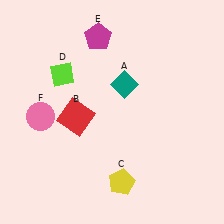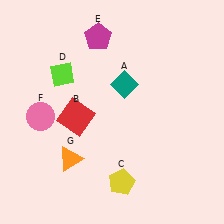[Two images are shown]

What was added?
An orange triangle (G) was added in Image 2.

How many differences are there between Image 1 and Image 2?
There is 1 difference between the two images.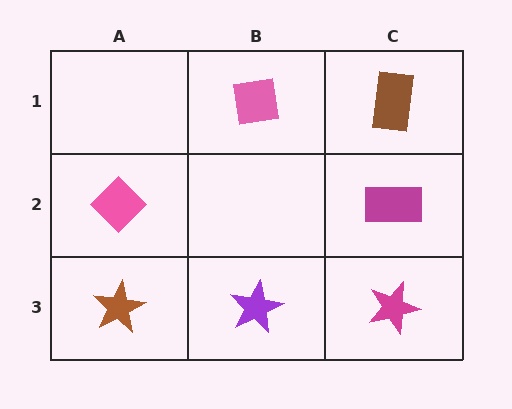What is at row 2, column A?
A pink diamond.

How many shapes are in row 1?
2 shapes.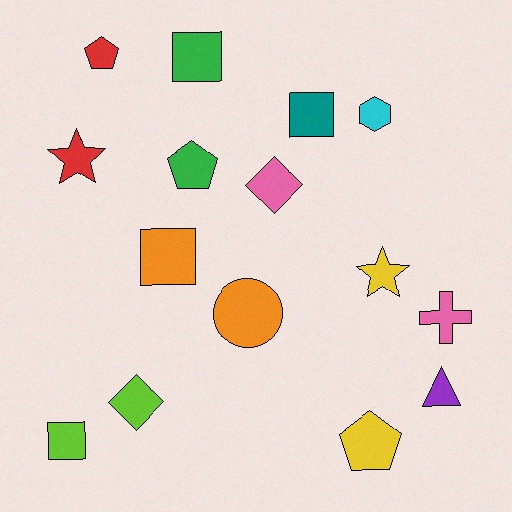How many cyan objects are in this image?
There is 1 cyan object.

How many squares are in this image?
There are 4 squares.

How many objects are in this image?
There are 15 objects.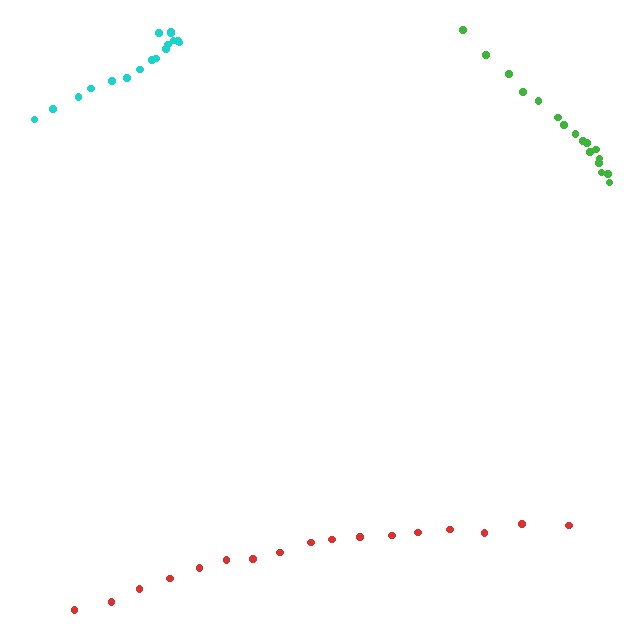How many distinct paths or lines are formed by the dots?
There are 3 distinct paths.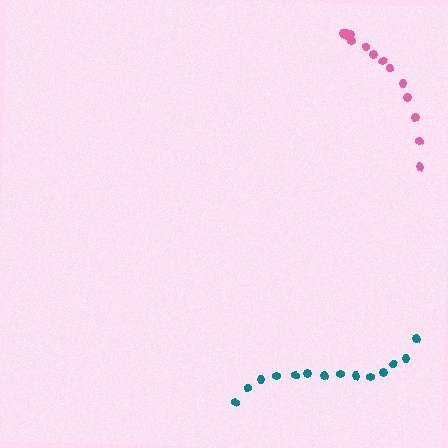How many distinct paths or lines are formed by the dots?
There are 2 distinct paths.